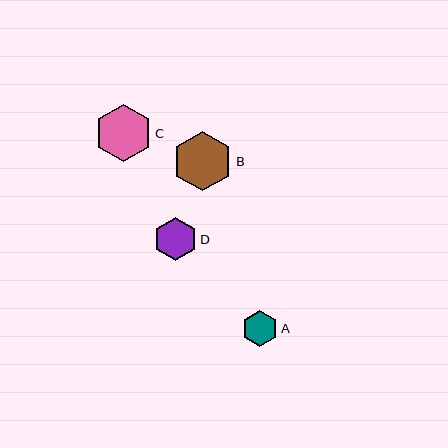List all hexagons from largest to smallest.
From largest to smallest: B, C, D, A.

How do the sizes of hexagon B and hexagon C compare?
Hexagon B and hexagon C are approximately the same size.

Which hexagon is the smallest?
Hexagon A is the smallest with a size of approximately 36 pixels.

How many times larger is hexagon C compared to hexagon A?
Hexagon C is approximately 1.6 times the size of hexagon A.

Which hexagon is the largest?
Hexagon B is the largest with a size of approximately 60 pixels.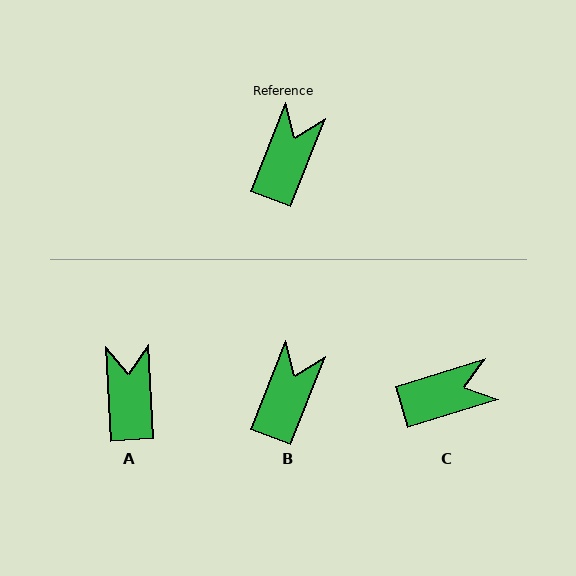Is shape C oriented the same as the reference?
No, it is off by about 51 degrees.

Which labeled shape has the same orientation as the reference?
B.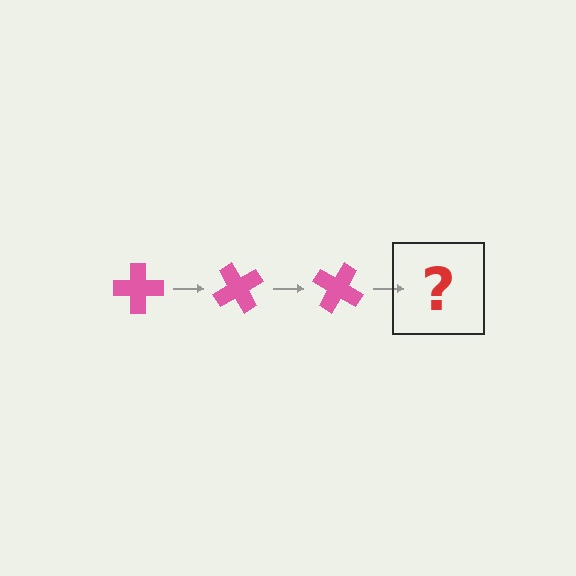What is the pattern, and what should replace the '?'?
The pattern is that the cross rotates 60 degrees each step. The '?' should be a pink cross rotated 180 degrees.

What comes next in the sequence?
The next element should be a pink cross rotated 180 degrees.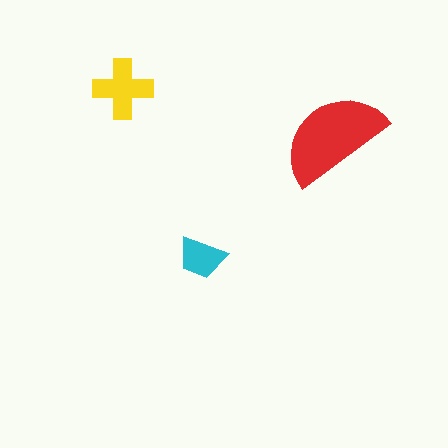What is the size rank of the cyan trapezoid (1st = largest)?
3rd.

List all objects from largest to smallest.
The red semicircle, the yellow cross, the cyan trapezoid.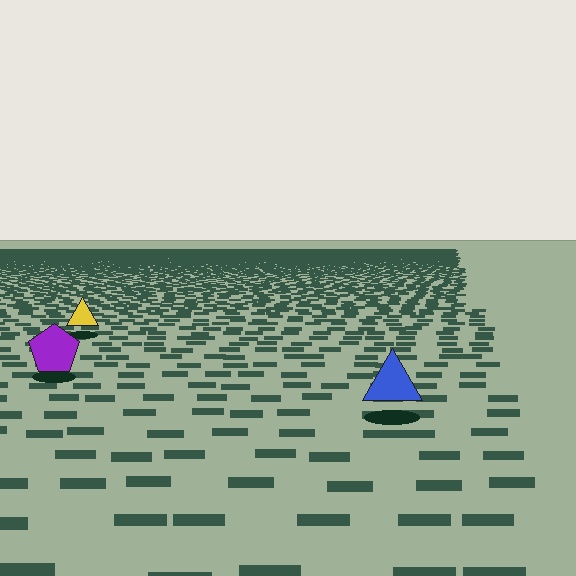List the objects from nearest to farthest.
From nearest to farthest: the blue triangle, the purple pentagon, the yellow triangle.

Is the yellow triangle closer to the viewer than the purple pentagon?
No. The purple pentagon is closer — you can tell from the texture gradient: the ground texture is coarser near it.